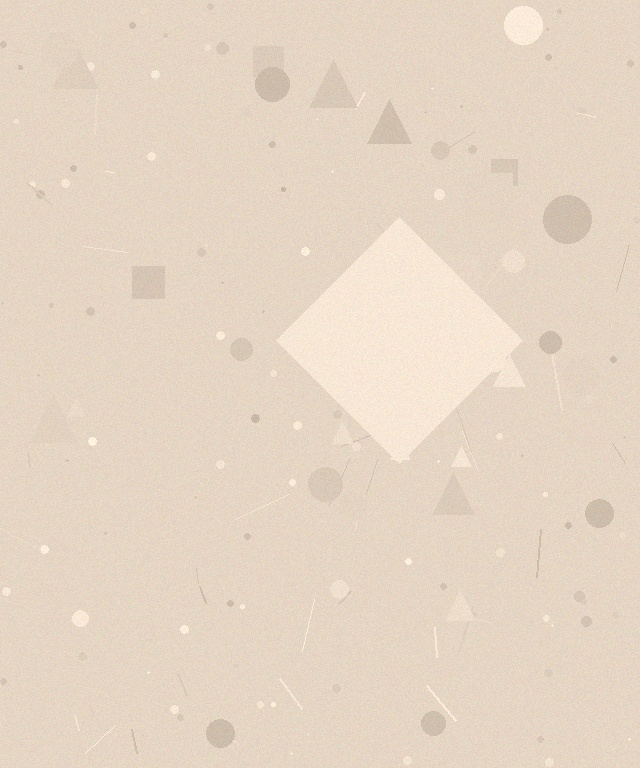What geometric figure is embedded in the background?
A diamond is embedded in the background.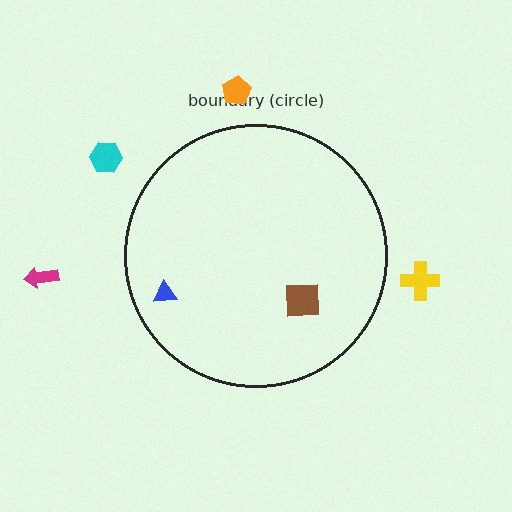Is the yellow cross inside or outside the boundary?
Outside.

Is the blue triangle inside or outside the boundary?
Inside.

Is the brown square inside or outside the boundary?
Inside.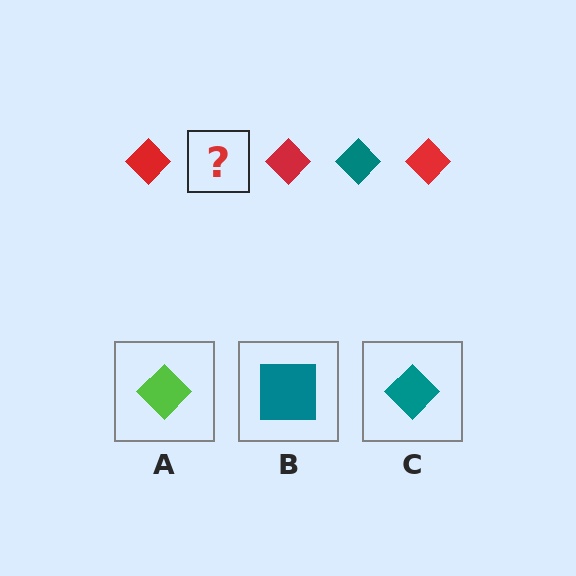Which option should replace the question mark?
Option C.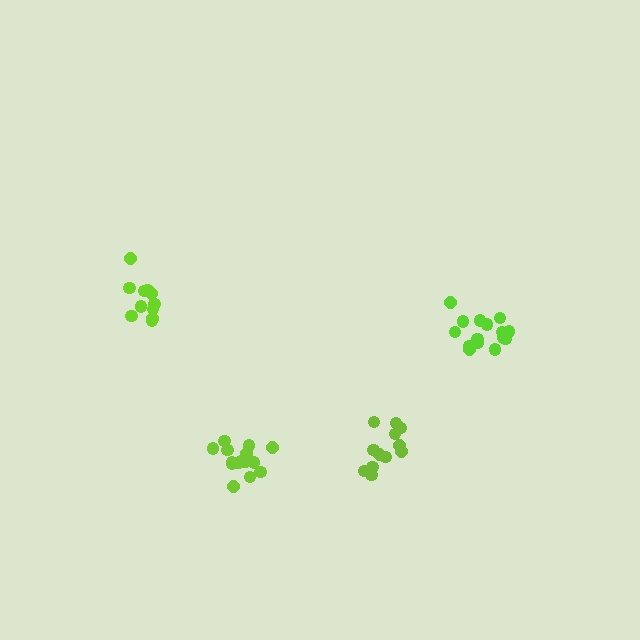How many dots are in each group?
Group 1: 16 dots, Group 2: 11 dots, Group 3: 16 dots, Group 4: 13 dots (56 total).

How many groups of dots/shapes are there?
There are 4 groups.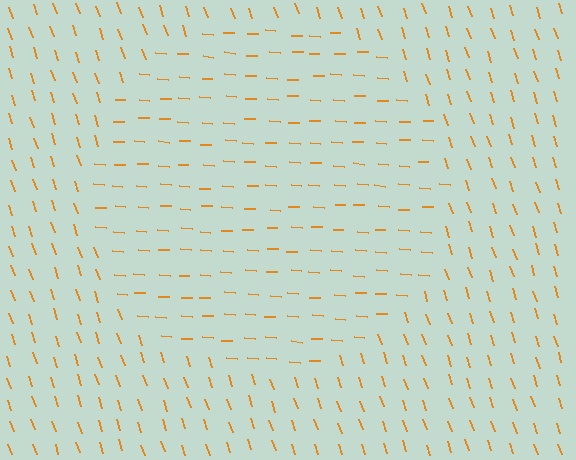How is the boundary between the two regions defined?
The boundary is defined purely by a change in line orientation (approximately 68 degrees difference). All lines are the same color and thickness.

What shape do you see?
I see a circle.